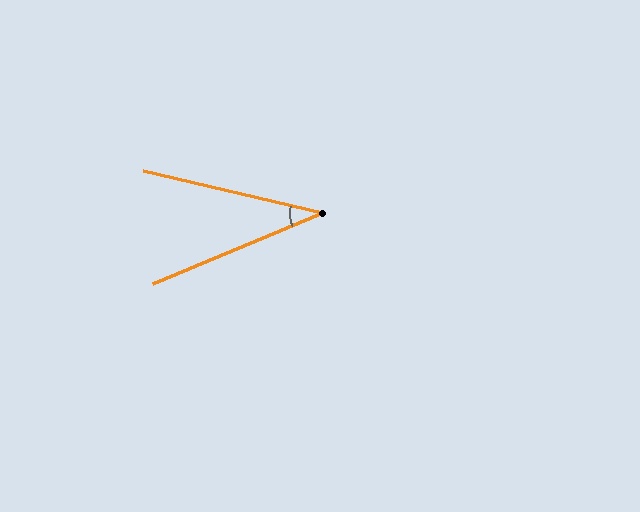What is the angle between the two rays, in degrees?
Approximately 36 degrees.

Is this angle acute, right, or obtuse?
It is acute.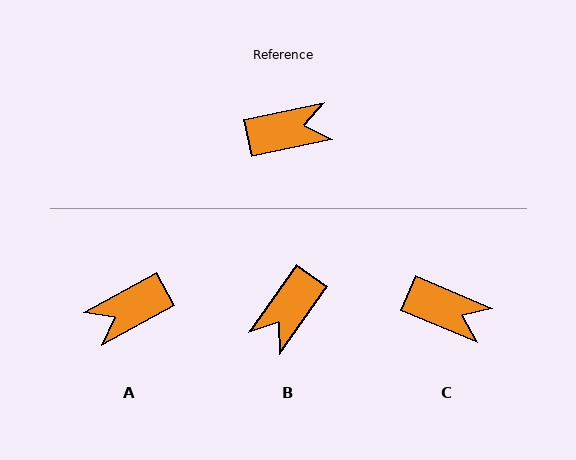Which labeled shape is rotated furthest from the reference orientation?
A, about 163 degrees away.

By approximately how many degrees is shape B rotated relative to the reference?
Approximately 137 degrees clockwise.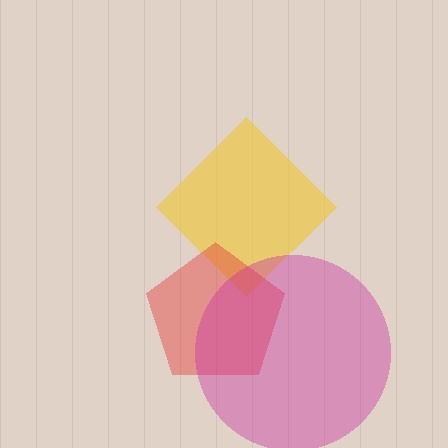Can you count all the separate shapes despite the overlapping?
Yes, there are 3 separate shapes.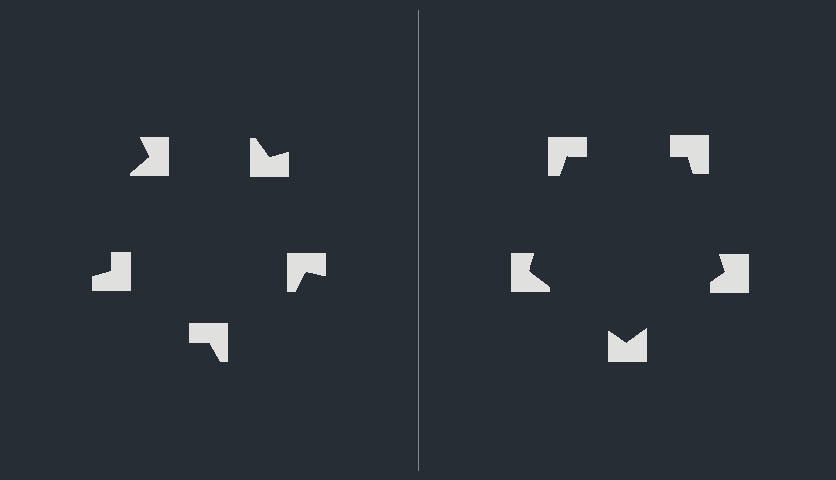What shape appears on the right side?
An illusory pentagon.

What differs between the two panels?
The notched squares are positioned identically on both sides; only the wedge orientations differ. On the right they align to a pentagon; on the left they are misaligned.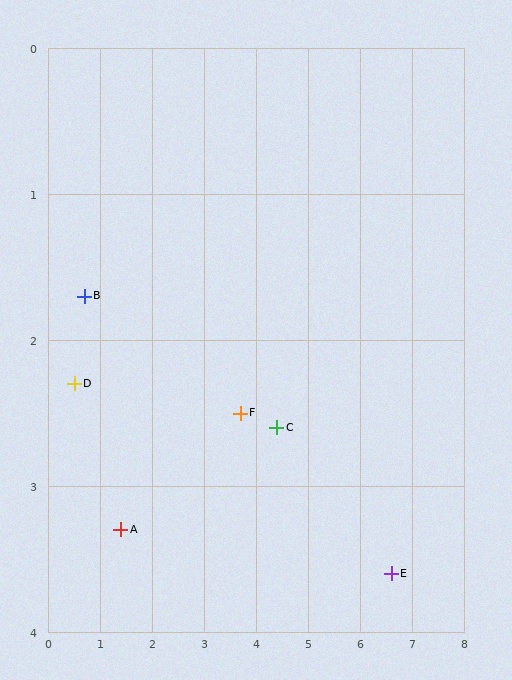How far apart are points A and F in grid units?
Points A and F are about 2.4 grid units apart.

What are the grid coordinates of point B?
Point B is at approximately (0.7, 1.7).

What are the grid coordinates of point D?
Point D is at approximately (0.5, 2.3).